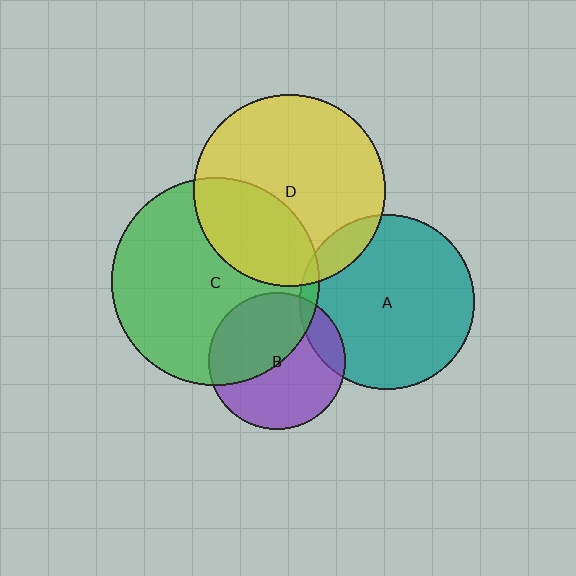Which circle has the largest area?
Circle C (green).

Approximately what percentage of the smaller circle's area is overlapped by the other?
Approximately 10%.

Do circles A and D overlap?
Yes.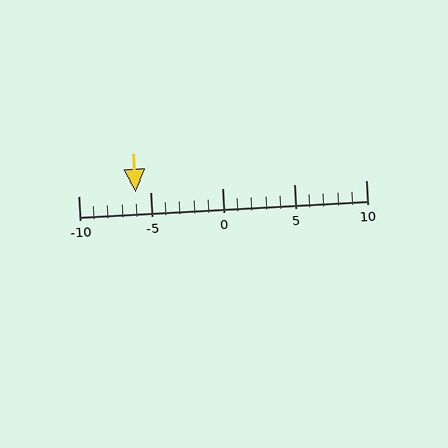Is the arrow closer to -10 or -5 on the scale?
The arrow is closer to -5.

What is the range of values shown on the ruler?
The ruler shows values from -10 to 10.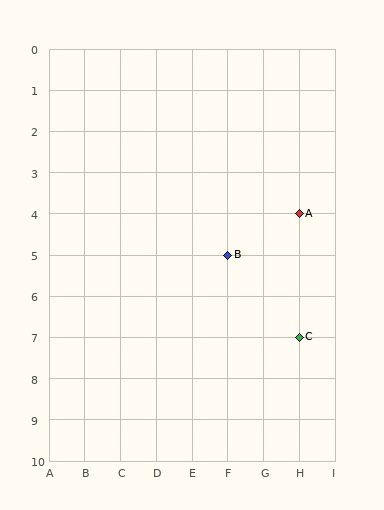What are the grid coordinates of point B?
Point B is at grid coordinates (F, 5).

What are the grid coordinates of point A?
Point A is at grid coordinates (H, 4).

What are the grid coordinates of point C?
Point C is at grid coordinates (H, 7).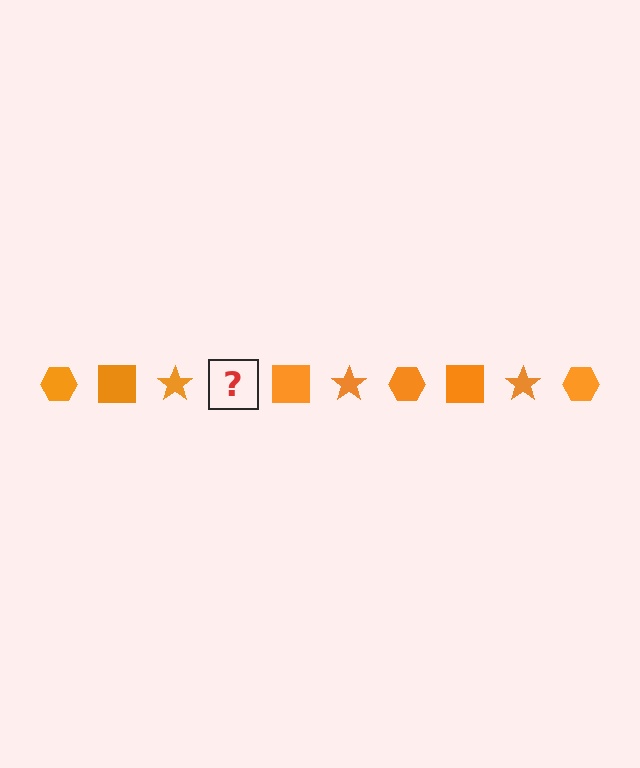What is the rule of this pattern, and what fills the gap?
The rule is that the pattern cycles through hexagon, square, star shapes in orange. The gap should be filled with an orange hexagon.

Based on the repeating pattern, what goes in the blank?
The blank should be an orange hexagon.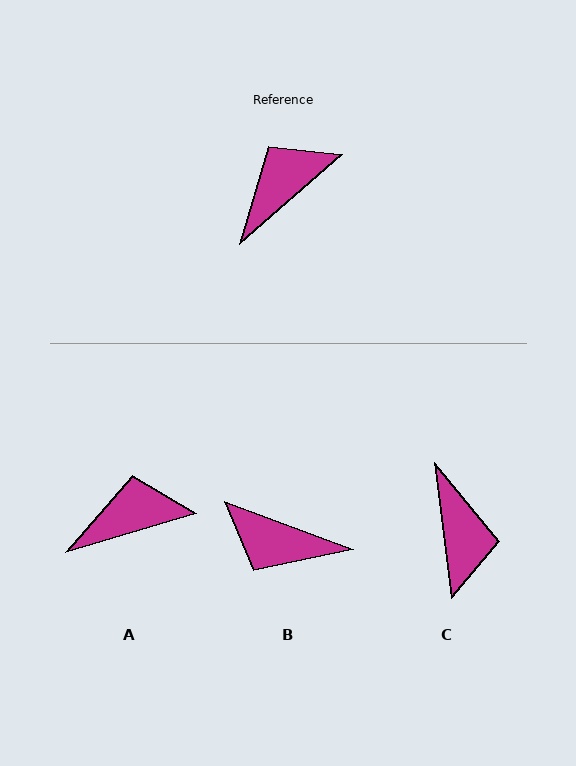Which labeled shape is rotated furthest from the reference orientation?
C, about 124 degrees away.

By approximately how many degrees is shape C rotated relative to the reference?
Approximately 124 degrees clockwise.